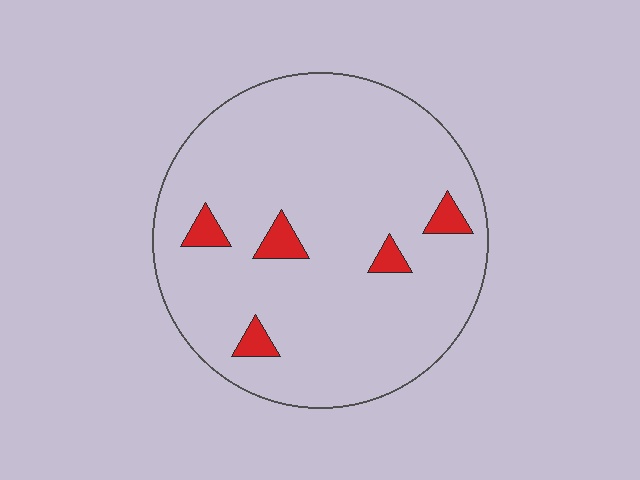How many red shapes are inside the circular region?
5.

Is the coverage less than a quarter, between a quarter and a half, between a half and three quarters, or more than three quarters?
Less than a quarter.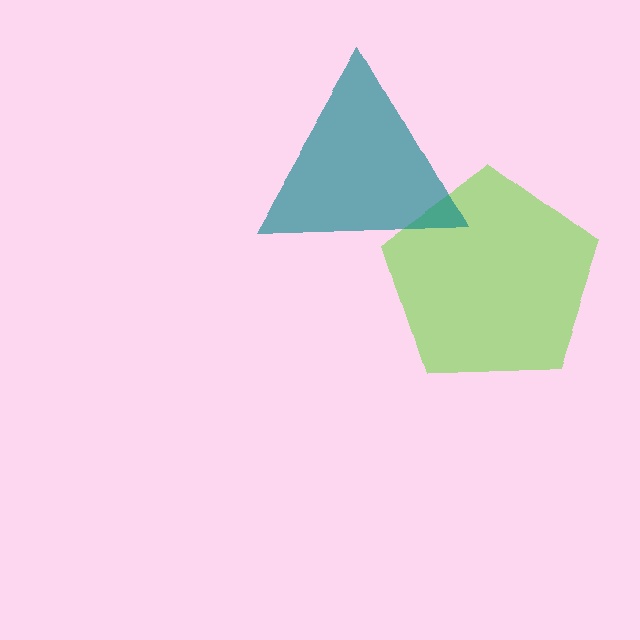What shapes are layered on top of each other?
The layered shapes are: a lime pentagon, a teal triangle.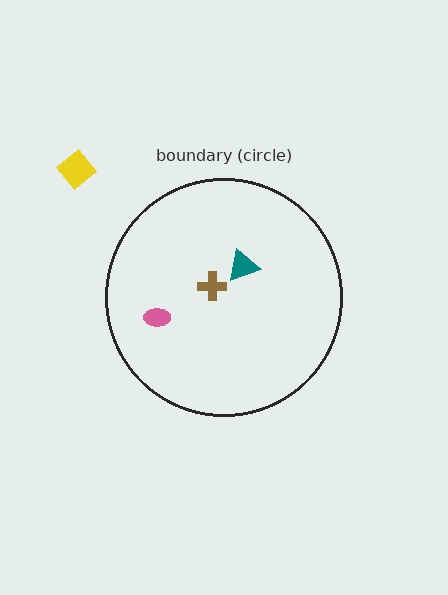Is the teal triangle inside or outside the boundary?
Inside.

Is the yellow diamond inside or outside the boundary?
Outside.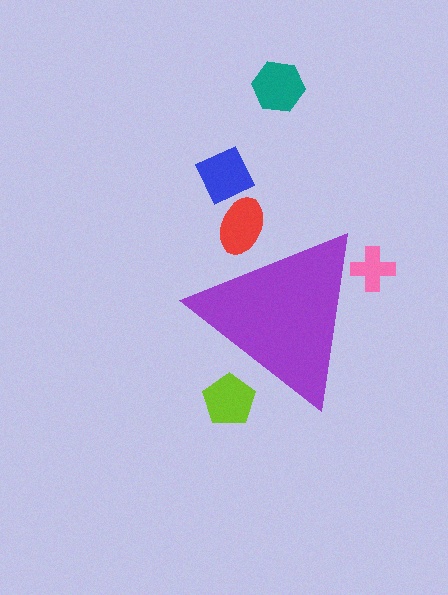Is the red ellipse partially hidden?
Yes, the red ellipse is partially hidden behind the purple triangle.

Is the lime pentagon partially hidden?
Yes, the lime pentagon is partially hidden behind the purple triangle.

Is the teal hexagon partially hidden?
No, the teal hexagon is fully visible.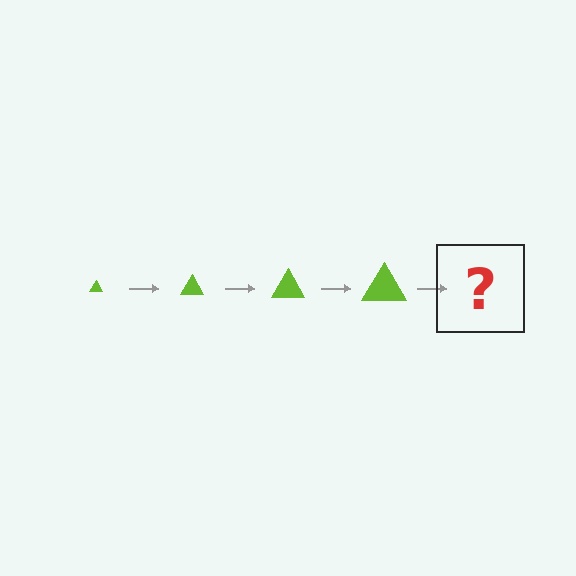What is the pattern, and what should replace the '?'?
The pattern is that the triangle gets progressively larger each step. The '?' should be a lime triangle, larger than the previous one.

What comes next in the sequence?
The next element should be a lime triangle, larger than the previous one.